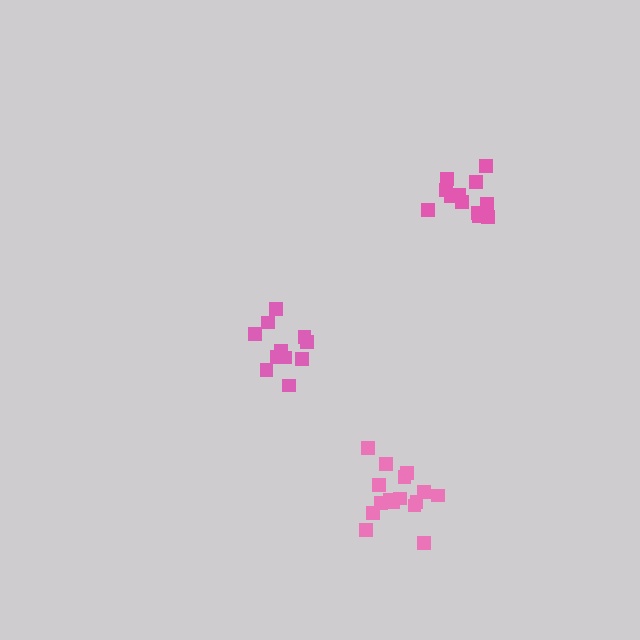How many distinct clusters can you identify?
There are 3 distinct clusters.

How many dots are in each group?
Group 1: 11 dots, Group 2: 16 dots, Group 3: 13 dots (40 total).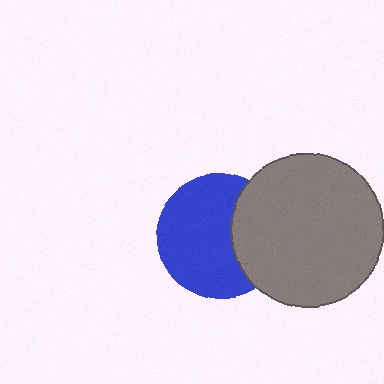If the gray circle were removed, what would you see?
You would see the complete blue circle.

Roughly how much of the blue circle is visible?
Most of it is visible (roughly 68%).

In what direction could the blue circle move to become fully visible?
The blue circle could move left. That would shift it out from behind the gray circle entirely.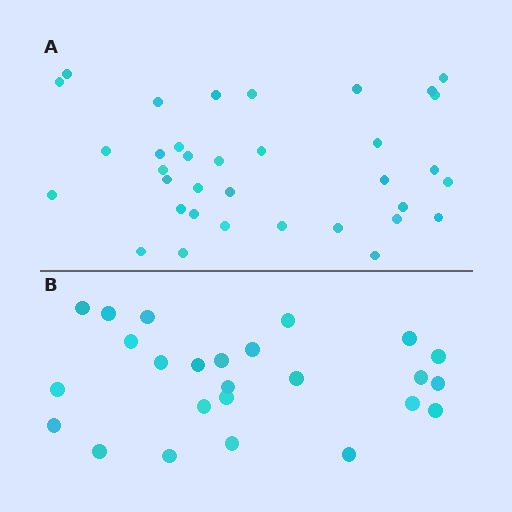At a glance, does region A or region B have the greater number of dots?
Region A (the top region) has more dots.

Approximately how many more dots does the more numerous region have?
Region A has roughly 10 or so more dots than region B.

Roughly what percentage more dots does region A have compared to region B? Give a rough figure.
About 40% more.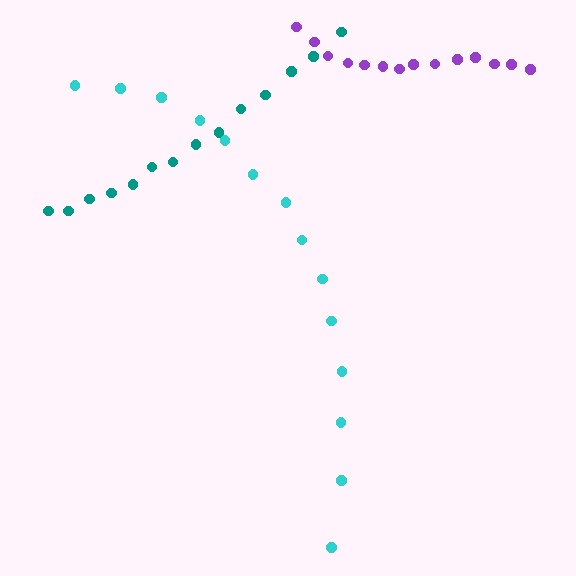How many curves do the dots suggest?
There are 3 distinct paths.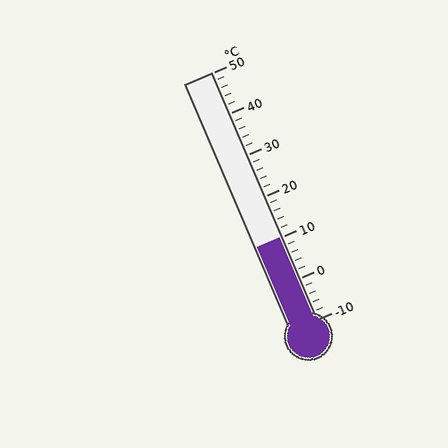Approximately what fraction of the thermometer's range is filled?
The thermometer is filled to approximately 35% of its range.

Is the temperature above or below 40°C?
The temperature is below 40°C.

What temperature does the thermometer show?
The thermometer shows approximately 10°C.